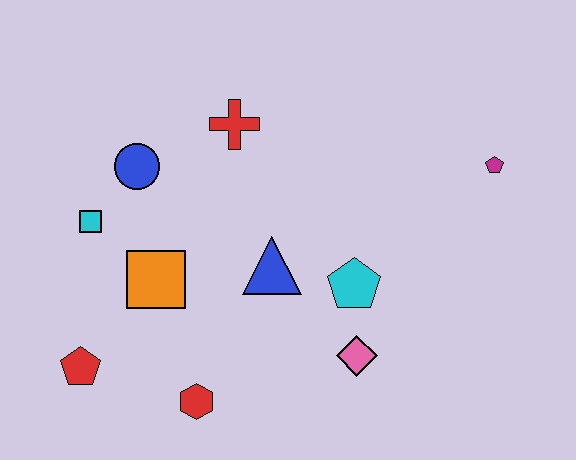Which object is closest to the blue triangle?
The cyan pentagon is closest to the blue triangle.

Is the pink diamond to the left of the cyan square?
No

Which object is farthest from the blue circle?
The magenta pentagon is farthest from the blue circle.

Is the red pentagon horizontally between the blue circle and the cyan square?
No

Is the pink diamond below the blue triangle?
Yes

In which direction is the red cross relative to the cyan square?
The red cross is to the right of the cyan square.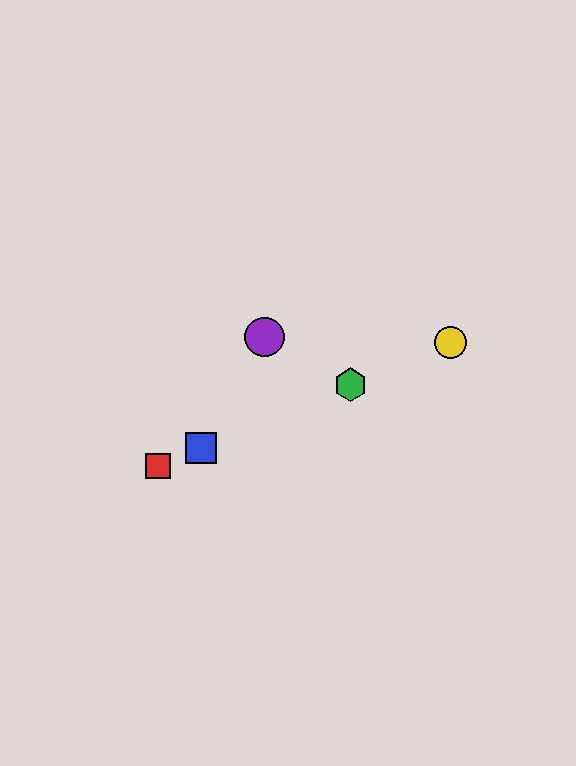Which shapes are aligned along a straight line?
The red square, the blue square, the green hexagon, the yellow circle are aligned along a straight line.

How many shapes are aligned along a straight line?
4 shapes (the red square, the blue square, the green hexagon, the yellow circle) are aligned along a straight line.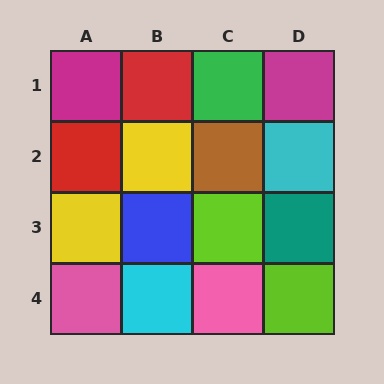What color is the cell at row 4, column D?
Lime.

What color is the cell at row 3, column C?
Lime.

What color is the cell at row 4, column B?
Cyan.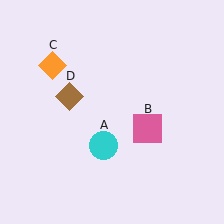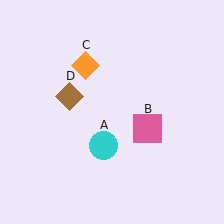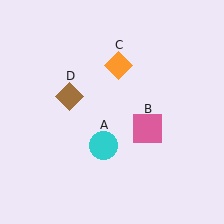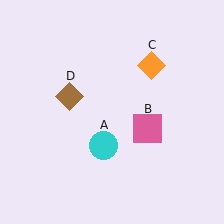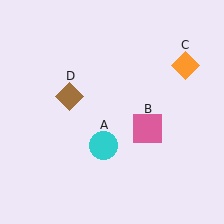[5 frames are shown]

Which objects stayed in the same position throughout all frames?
Cyan circle (object A) and pink square (object B) and brown diamond (object D) remained stationary.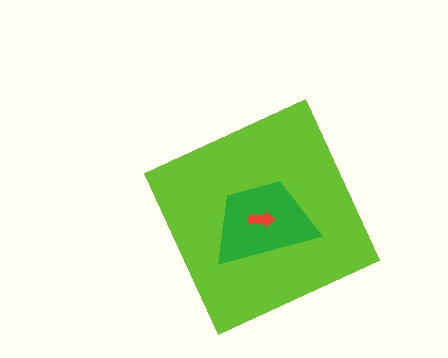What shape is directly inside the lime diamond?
The green trapezoid.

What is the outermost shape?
The lime diamond.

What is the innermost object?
The red arrow.